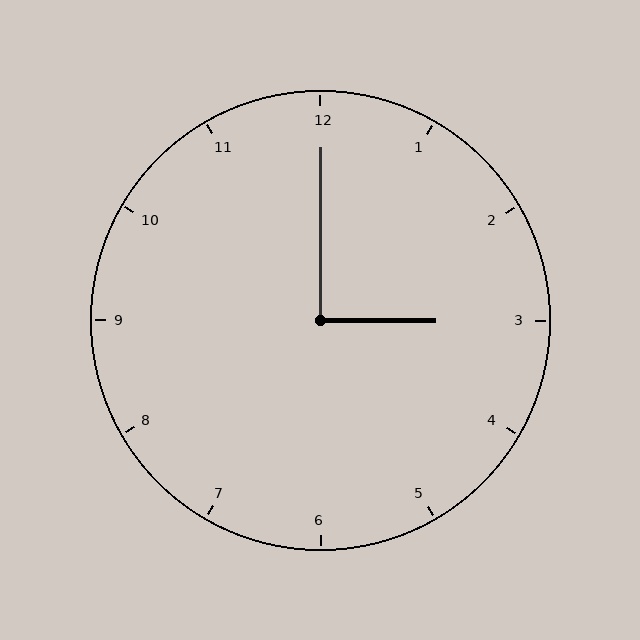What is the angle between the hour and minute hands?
Approximately 90 degrees.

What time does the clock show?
3:00.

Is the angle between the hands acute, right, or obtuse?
It is right.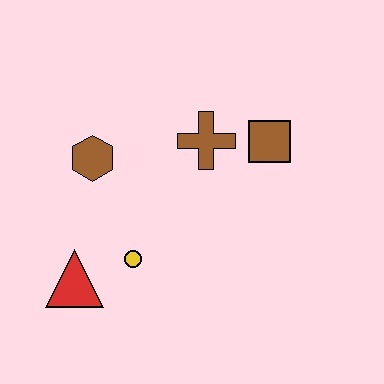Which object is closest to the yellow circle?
The red triangle is closest to the yellow circle.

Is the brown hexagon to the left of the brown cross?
Yes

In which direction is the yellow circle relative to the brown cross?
The yellow circle is below the brown cross.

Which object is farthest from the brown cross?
The red triangle is farthest from the brown cross.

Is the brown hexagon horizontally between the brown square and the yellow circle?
No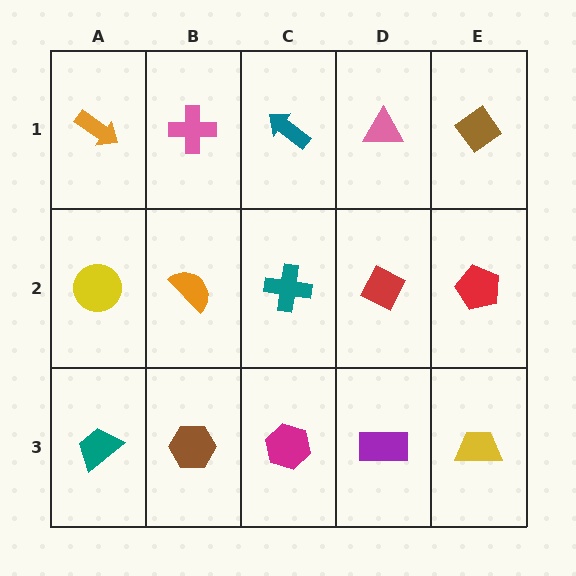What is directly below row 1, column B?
An orange semicircle.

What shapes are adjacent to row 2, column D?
A pink triangle (row 1, column D), a purple rectangle (row 3, column D), a teal cross (row 2, column C), a red pentagon (row 2, column E).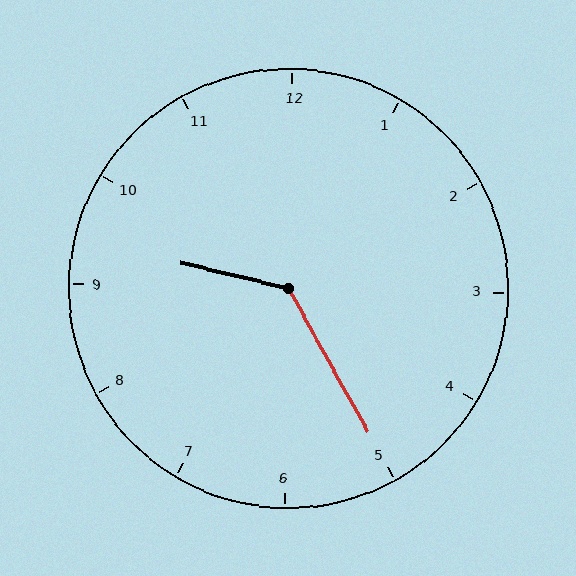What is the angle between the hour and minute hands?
Approximately 132 degrees.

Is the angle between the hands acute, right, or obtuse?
It is obtuse.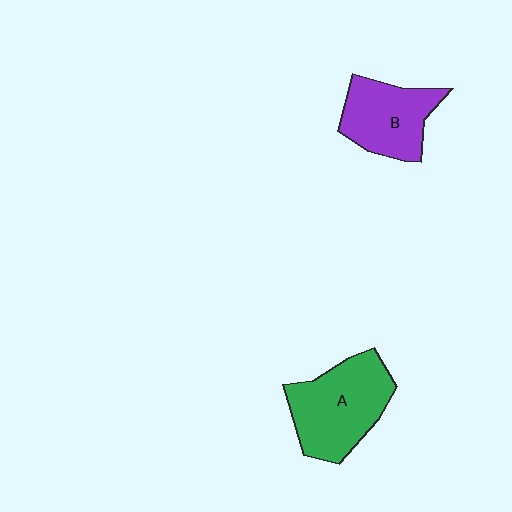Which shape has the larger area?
Shape A (green).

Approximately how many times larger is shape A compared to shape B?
Approximately 1.3 times.